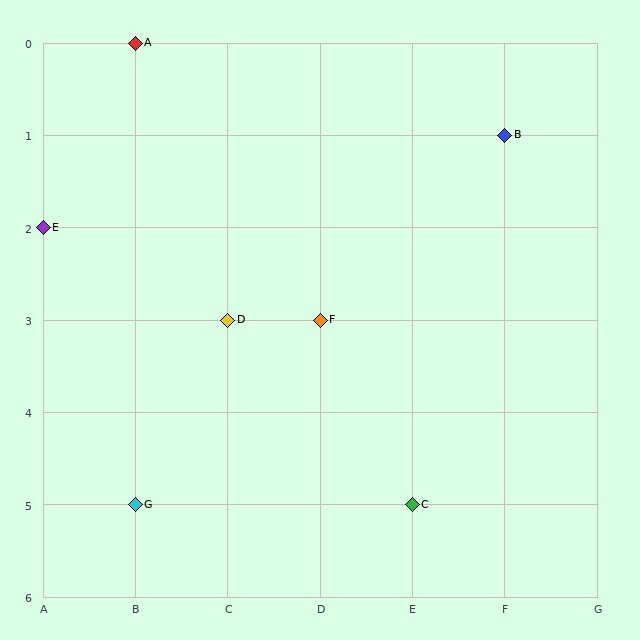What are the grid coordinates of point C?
Point C is at grid coordinates (E, 5).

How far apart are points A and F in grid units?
Points A and F are 2 columns and 3 rows apart (about 3.6 grid units diagonally).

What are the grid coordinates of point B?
Point B is at grid coordinates (F, 1).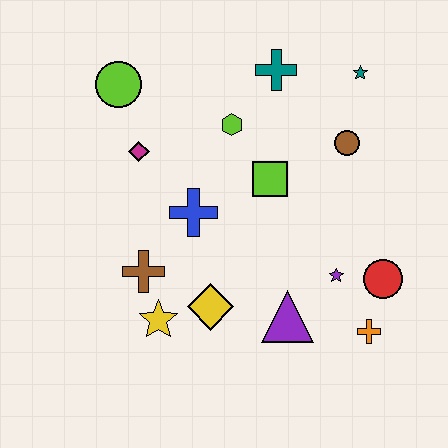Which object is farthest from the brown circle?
The yellow star is farthest from the brown circle.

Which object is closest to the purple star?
The red circle is closest to the purple star.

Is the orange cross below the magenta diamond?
Yes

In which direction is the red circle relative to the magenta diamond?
The red circle is to the right of the magenta diamond.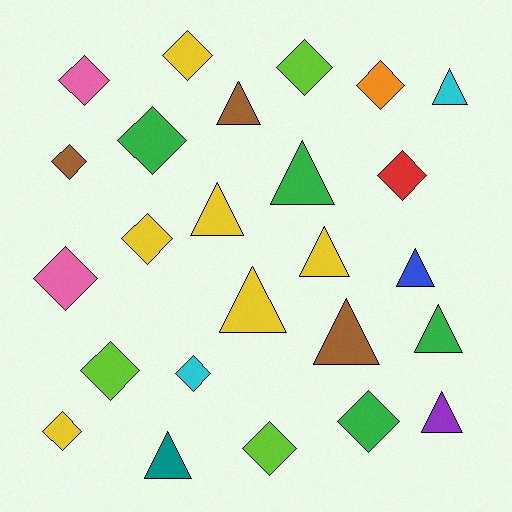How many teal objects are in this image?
There is 1 teal object.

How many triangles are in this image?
There are 11 triangles.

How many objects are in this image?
There are 25 objects.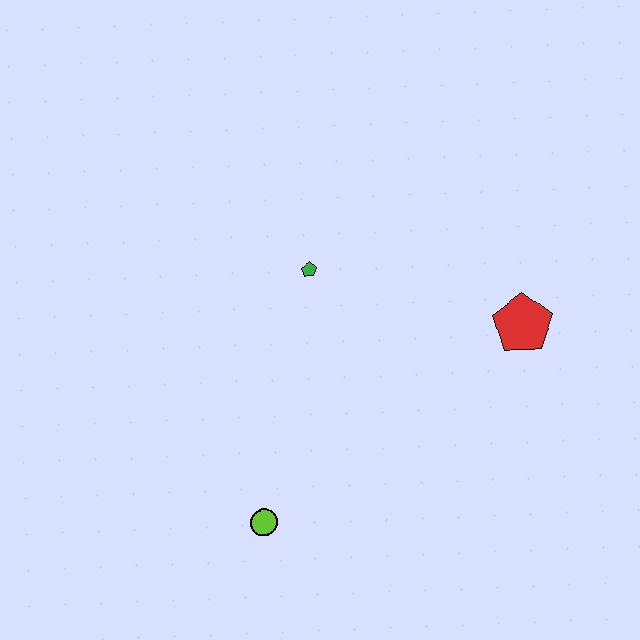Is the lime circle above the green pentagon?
No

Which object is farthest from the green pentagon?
The lime circle is farthest from the green pentagon.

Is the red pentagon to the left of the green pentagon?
No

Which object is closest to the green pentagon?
The red pentagon is closest to the green pentagon.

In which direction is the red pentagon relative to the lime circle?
The red pentagon is to the right of the lime circle.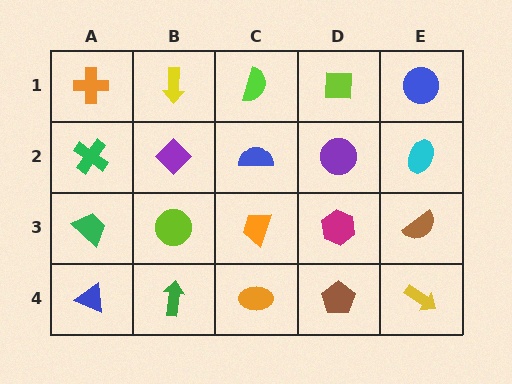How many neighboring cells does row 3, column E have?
3.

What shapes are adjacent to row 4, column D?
A magenta hexagon (row 3, column D), an orange ellipse (row 4, column C), a yellow arrow (row 4, column E).